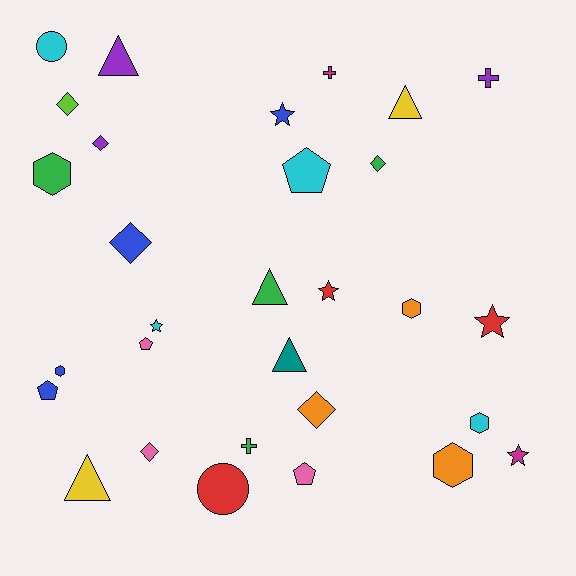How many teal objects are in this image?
There is 1 teal object.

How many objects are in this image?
There are 30 objects.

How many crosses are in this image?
There are 3 crosses.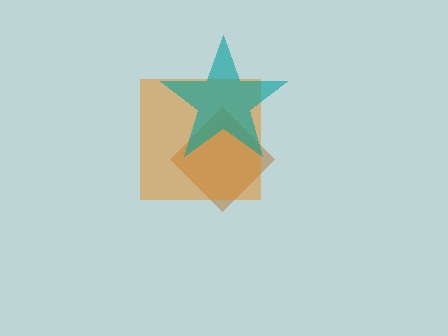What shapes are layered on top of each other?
The layered shapes are: a brown diamond, an orange square, a teal star.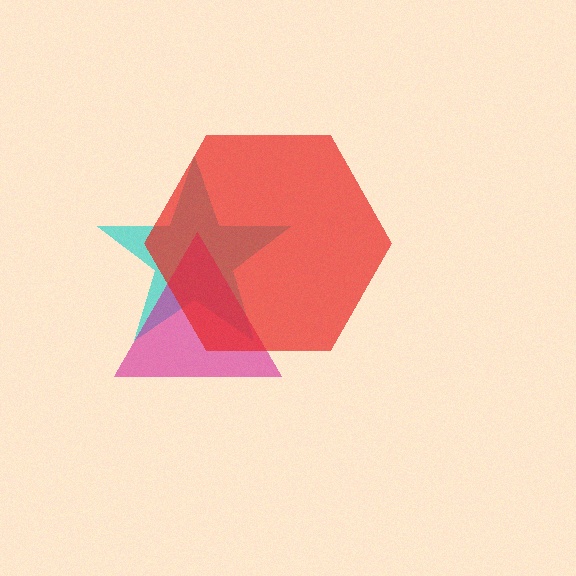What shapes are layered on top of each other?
The layered shapes are: a cyan star, a magenta triangle, a red hexagon.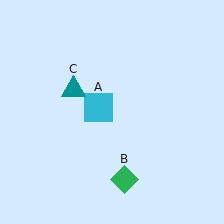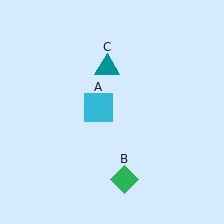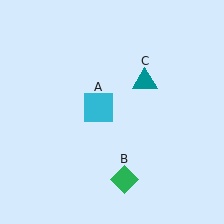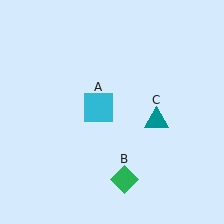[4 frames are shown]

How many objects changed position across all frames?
1 object changed position: teal triangle (object C).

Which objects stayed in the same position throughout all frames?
Cyan square (object A) and green diamond (object B) remained stationary.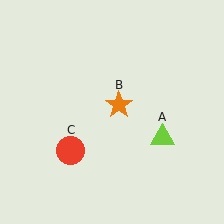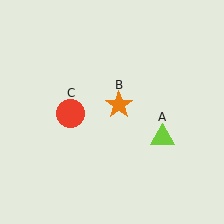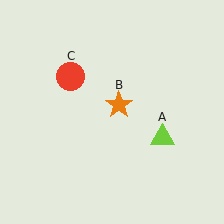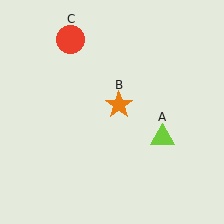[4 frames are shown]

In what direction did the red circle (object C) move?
The red circle (object C) moved up.